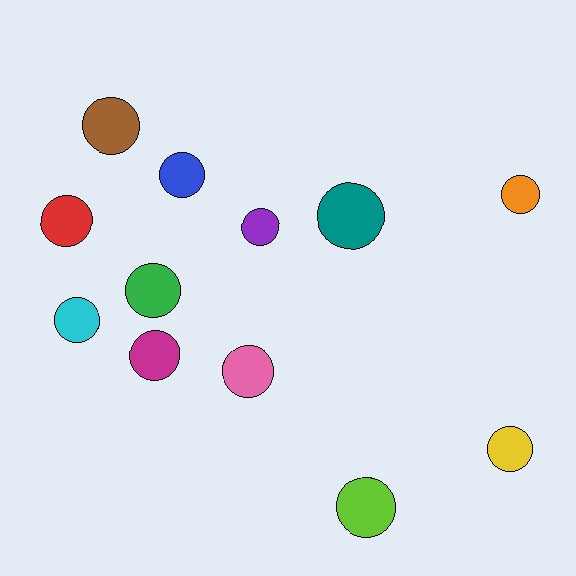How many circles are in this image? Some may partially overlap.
There are 12 circles.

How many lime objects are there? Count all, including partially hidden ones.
There is 1 lime object.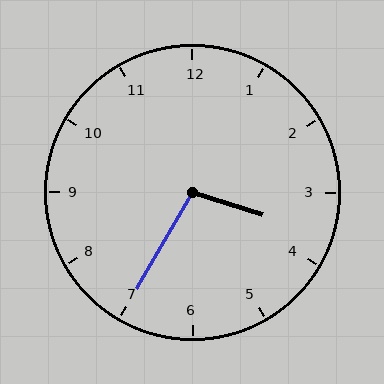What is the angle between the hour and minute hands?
Approximately 102 degrees.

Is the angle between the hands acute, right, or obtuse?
It is obtuse.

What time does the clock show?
3:35.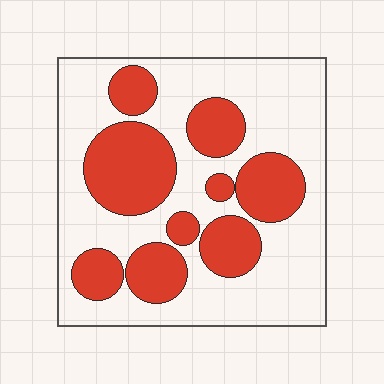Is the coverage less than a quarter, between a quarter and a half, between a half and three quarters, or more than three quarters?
Between a quarter and a half.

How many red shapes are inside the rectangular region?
9.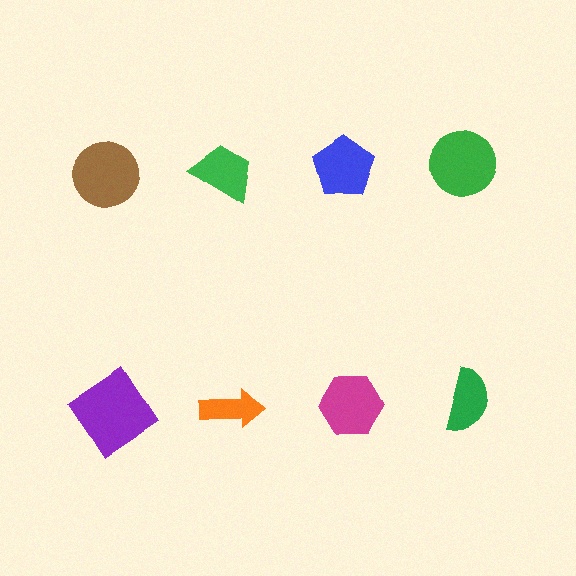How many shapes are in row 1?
4 shapes.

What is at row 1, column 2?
A green trapezoid.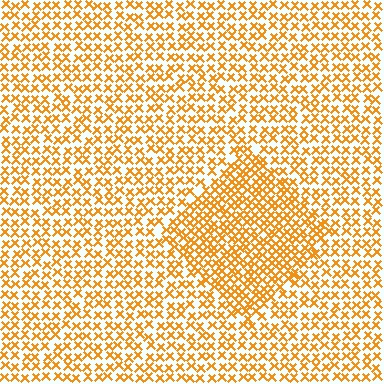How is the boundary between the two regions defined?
The boundary is defined by a change in element density (approximately 1.6x ratio). All elements are the same color, size, and shape.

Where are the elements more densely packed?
The elements are more densely packed inside the diamond boundary.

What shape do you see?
I see a diamond.